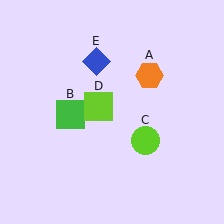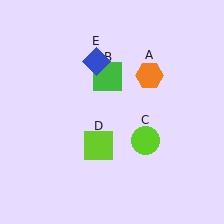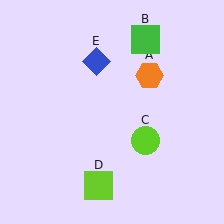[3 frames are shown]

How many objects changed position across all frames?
2 objects changed position: green square (object B), lime square (object D).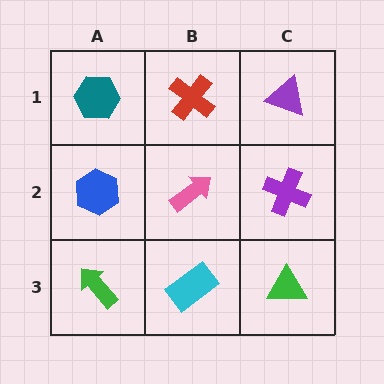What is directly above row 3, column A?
A blue hexagon.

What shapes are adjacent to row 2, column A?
A teal hexagon (row 1, column A), a green arrow (row 3, column A), a pink arrow (row 2, column B).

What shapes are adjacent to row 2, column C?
A purple triangle (row 1, column C), a green triangle (row 3, column C), a pink arrow (row 2, column B).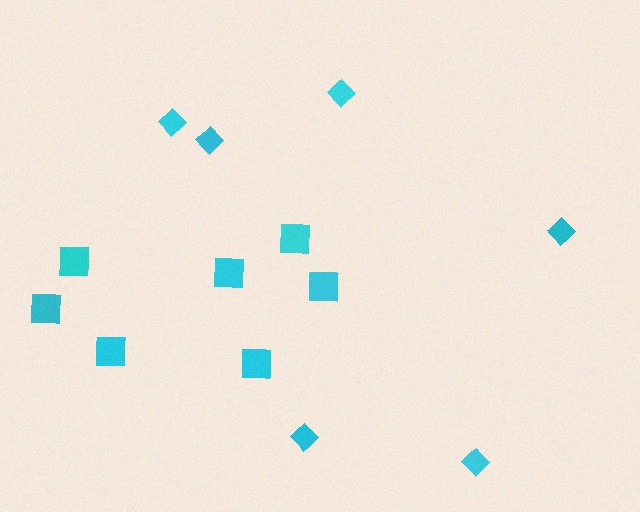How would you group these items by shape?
There are 2 groups: one group of diamonds (6) and one group of squares (7).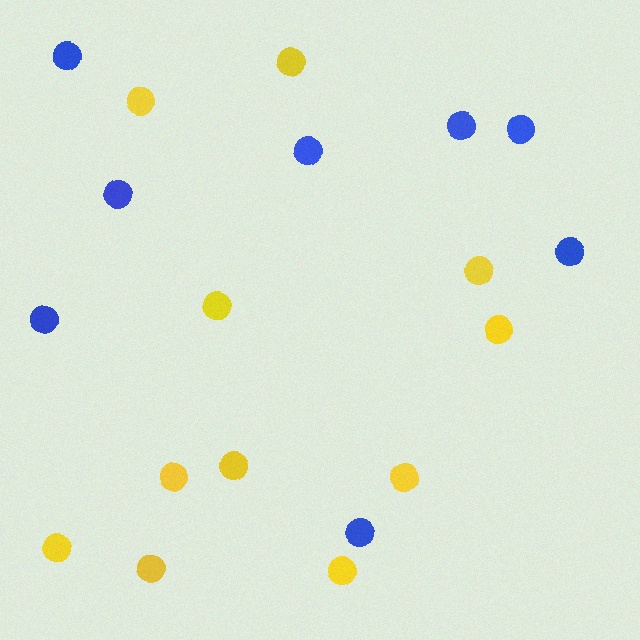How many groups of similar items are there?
There are 2 groups: one group of blue circles (8) and one group of yellow circles (11).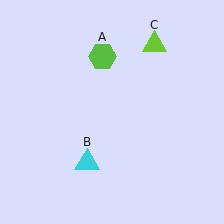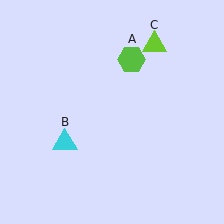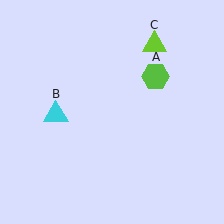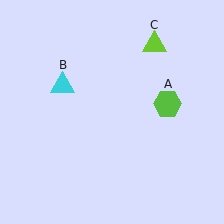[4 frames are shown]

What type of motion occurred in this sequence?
The lime hexagon (object A), cyan triangle (object B) rotated clockwise around the center of the scene.